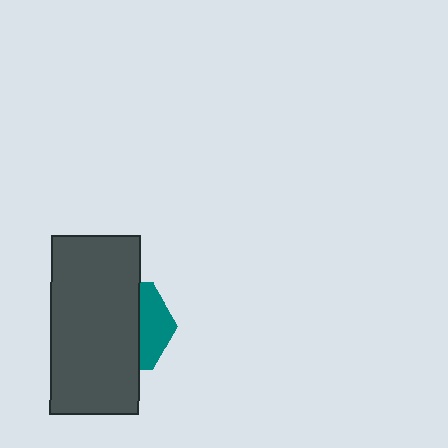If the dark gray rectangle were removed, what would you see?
You would see the complete teal hexagon.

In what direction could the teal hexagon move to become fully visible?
The teal hexagon could move right. That would shift it out from behind the dark gray rectangle entirely.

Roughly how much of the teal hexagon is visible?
A small part of it is visible (roughly 32%).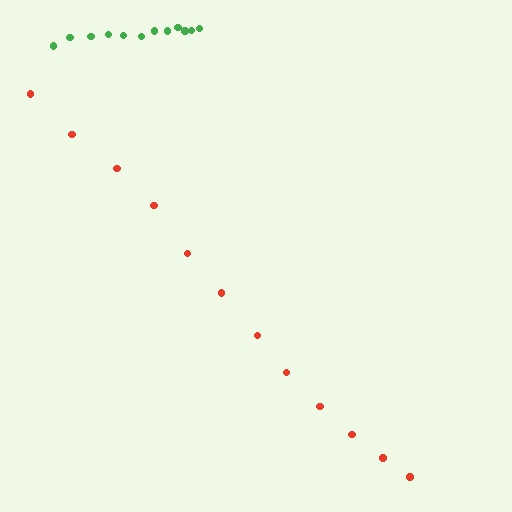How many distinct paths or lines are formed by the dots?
There are 2 distinct paths.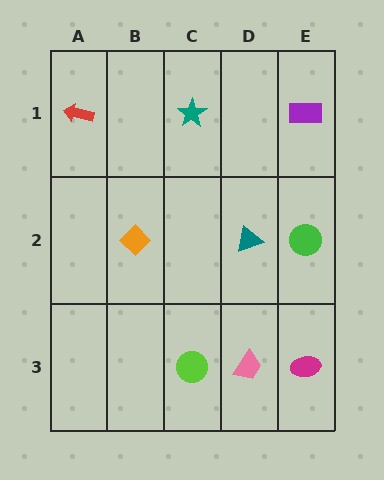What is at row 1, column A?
A red arrow.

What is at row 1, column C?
A teal star.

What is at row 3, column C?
A lime circle.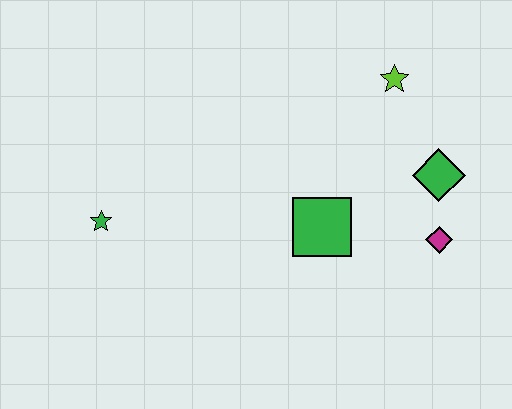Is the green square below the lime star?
Yes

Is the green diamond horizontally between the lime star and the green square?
No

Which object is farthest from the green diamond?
The green star is farthest from the green diamond.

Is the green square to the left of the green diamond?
Yes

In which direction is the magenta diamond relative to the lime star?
The magenta diamond is below the lime star.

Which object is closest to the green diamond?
The magenta diamond is closest to the green diamond.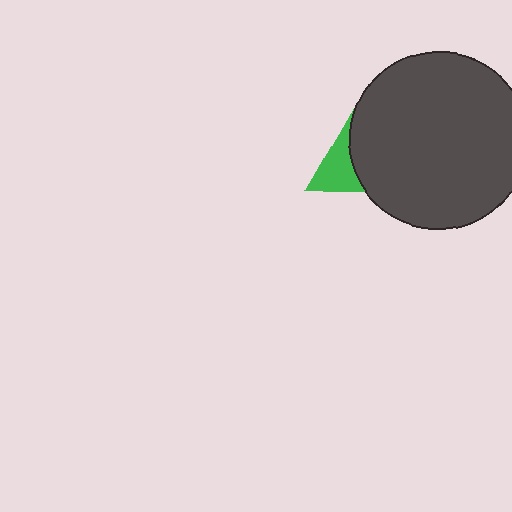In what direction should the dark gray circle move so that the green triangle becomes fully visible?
The dark gray circle should move right. That is the shortest direction to clear the overlap and leave the green triangle fully visible.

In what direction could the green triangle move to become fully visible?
The green triangle could move left. That would shift it out from behind the dark gray circle entirely.